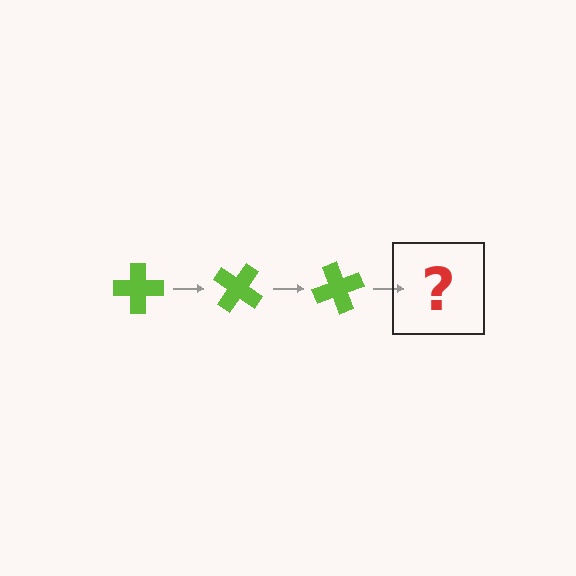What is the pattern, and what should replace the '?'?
The pattern is that the cross rotates 35 degrees each step. The '?' should be a lime cross rotated 105 degrees.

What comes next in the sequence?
The next element should be a lime cross rotated 105 degrees.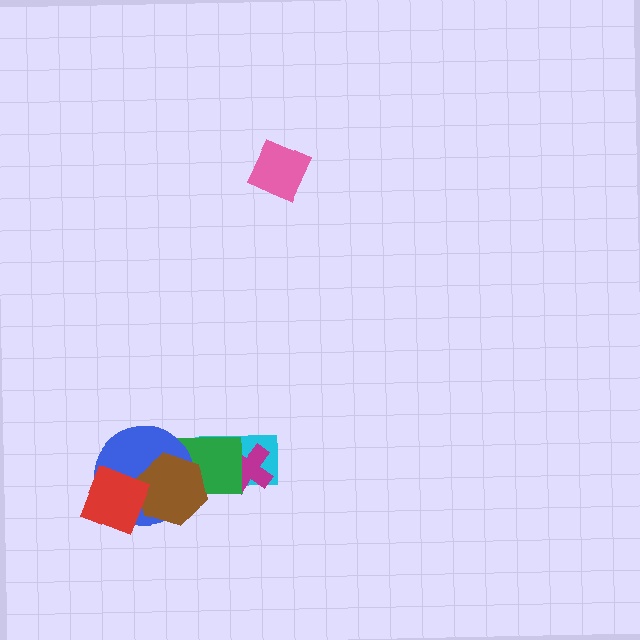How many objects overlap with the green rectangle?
4 objects overlap with the green rectangle.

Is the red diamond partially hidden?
No, no other shape covers it.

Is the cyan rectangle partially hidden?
Yes, it is partially covered by another shape.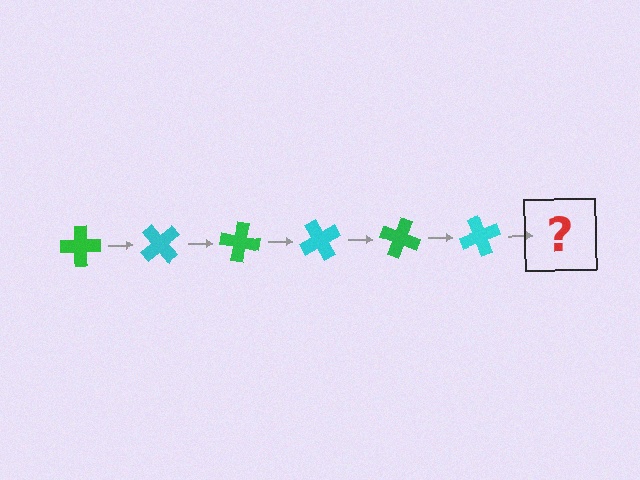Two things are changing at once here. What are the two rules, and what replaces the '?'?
The two rules are that it rotates 50 degrees each step and the color cycles through green and cyan. The '?' should be a green cross, rotated 300 degrees from the start.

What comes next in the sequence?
The next element should be a green cross, rotated 300 degrees from the start.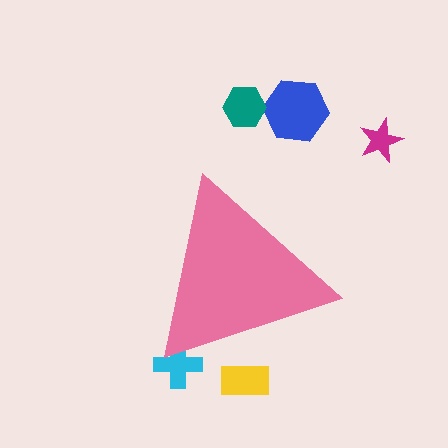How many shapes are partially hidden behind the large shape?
2 shapes are partially hidden.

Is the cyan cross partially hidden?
Yes, the cyan cross is partially hidden behind the pink triangle.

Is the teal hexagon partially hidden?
No, the teal hexagon is fully visible.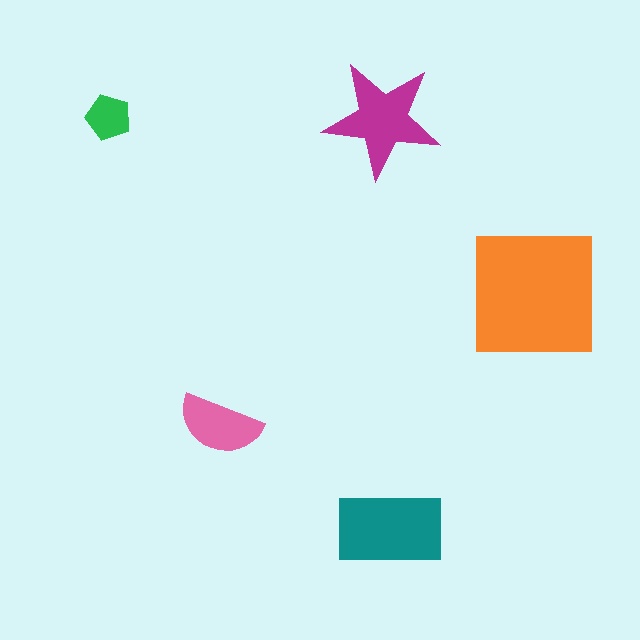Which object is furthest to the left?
The green pentagon is leftmost.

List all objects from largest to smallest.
The orange square, the teal rectangle, the magenta star, the pink semicircle, the green pentagon.